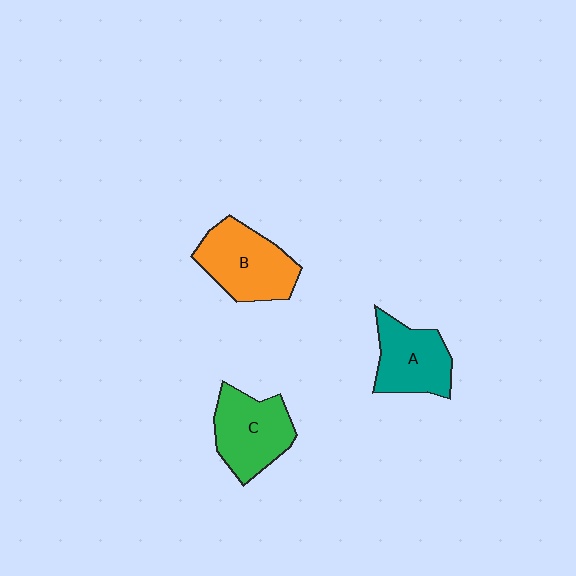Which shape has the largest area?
Shape B (orange).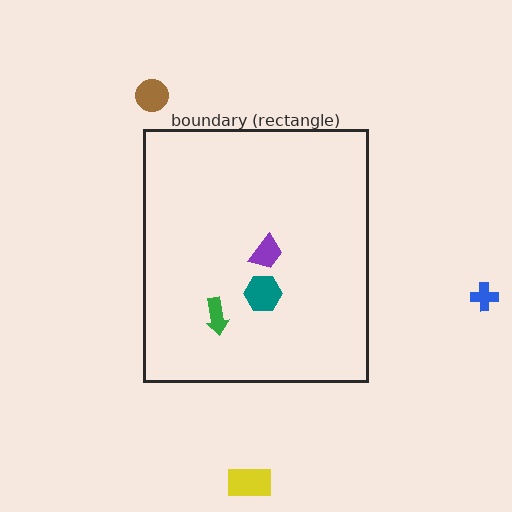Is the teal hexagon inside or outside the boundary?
Inside.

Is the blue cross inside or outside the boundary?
Outside.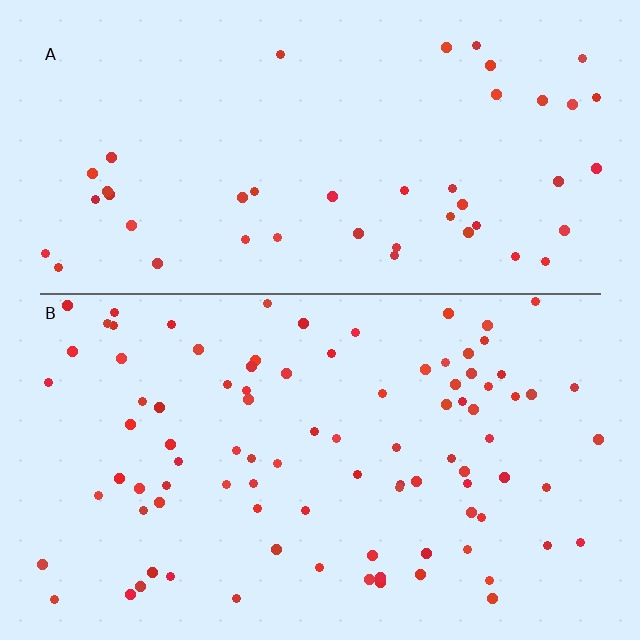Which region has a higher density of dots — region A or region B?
B (the bottom).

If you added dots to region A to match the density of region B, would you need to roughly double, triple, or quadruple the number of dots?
Approximately double.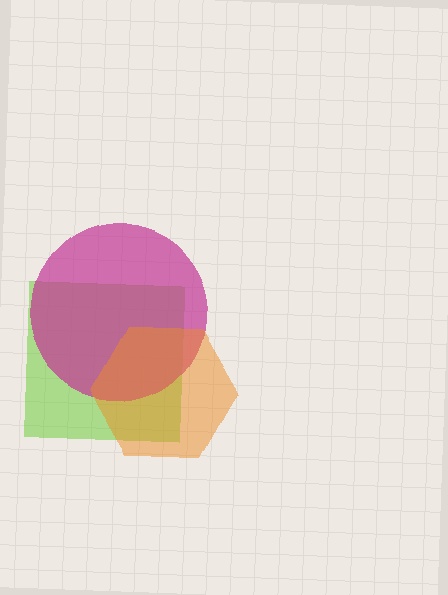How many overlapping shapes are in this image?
There are 3 overlapping shapes in the image.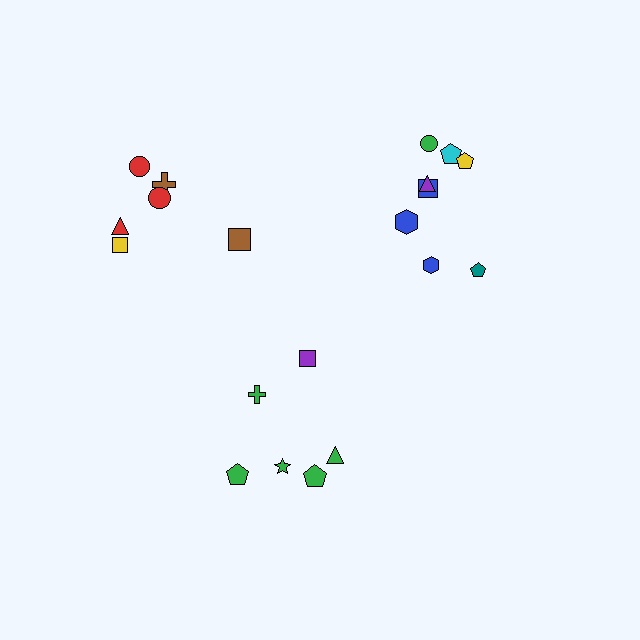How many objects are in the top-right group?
There are 8 objects.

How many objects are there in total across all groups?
There are 20 objects.